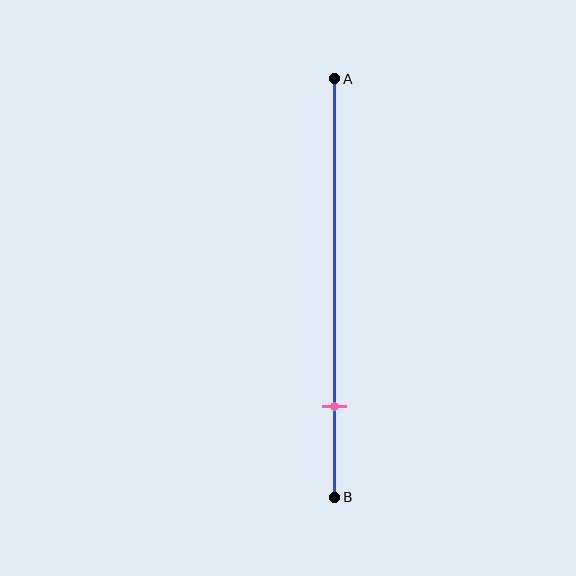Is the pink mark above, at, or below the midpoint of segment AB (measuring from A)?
The pink mark is below the midpoint of segment AB.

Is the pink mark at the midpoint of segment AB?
No, the mark is at about 80% from A, not at the 50% midpoint.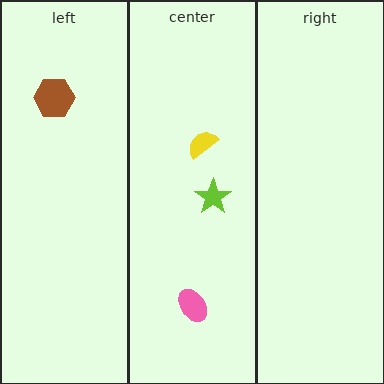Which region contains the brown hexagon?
The left region.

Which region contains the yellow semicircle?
The center region.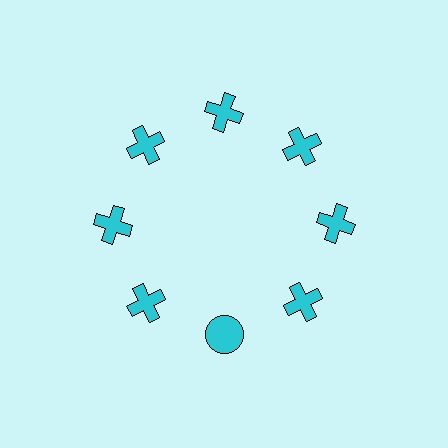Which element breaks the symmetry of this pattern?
The cyan circle at roughly the 6 o'clock position breaks the symmetry. All other shapes are cyan crosses.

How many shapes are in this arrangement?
There are 8 shapes arranged in a ring pattern.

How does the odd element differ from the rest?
It has a different shape: circle instead of cross.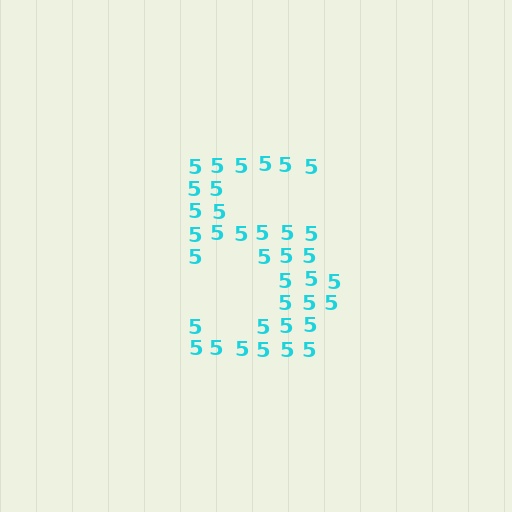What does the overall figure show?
The overall figure shows the digit 5.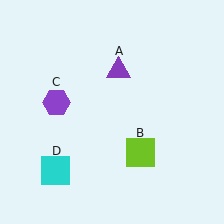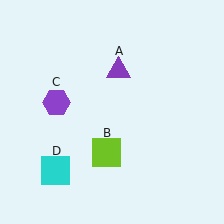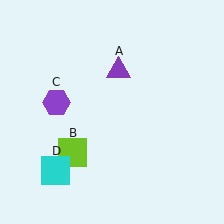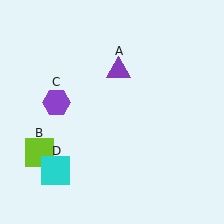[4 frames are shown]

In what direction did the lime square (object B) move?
The lime square (object B) moved left.